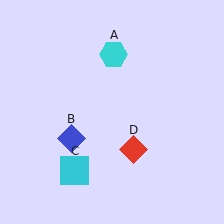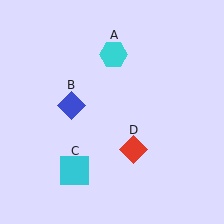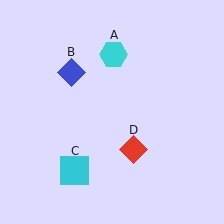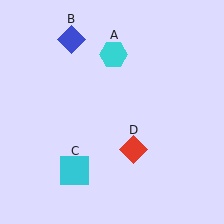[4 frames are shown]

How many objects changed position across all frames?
1 object changed position: blue diamond (object B).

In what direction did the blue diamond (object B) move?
The blue diamond (object B) moved up.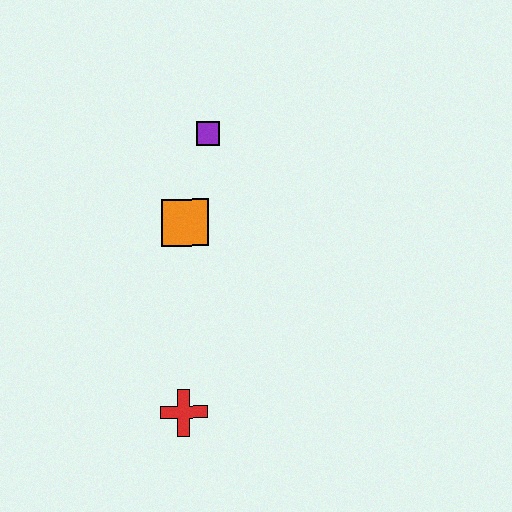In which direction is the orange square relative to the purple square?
The orange square is below the purple square.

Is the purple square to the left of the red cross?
No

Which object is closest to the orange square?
The purple square is closest to the orange square.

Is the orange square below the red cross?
No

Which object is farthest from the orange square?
The red cross is farthest from the orange square.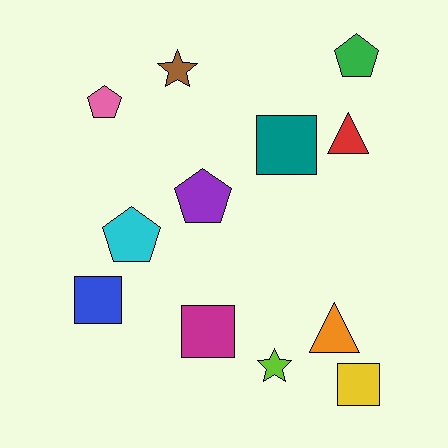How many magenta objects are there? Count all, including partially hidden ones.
There is 1 magenta object.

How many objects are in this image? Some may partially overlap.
There are 12 objects.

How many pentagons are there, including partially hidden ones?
There are 4 pentagons.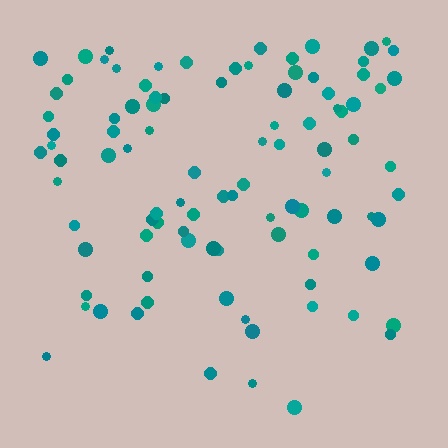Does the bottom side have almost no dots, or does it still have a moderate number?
Still a moderate number, just noticeably fewer than the top.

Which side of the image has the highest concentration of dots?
The top.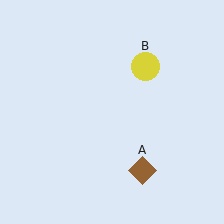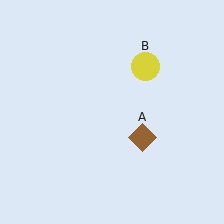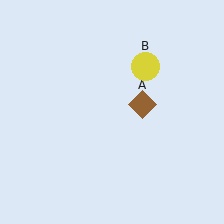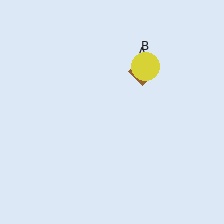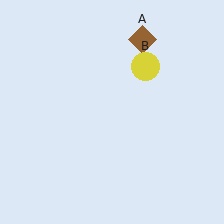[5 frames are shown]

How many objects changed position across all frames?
1 object changed position: brown diamond (object A).